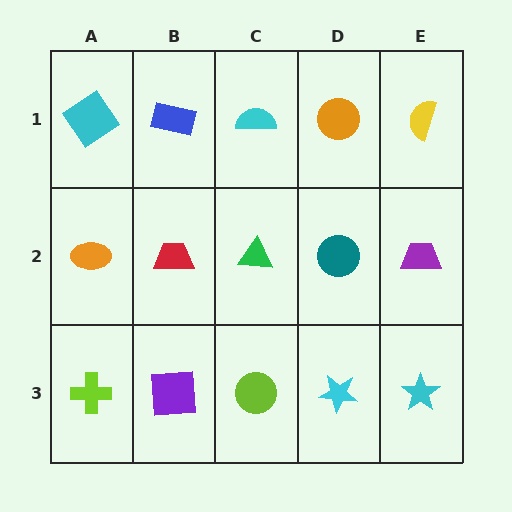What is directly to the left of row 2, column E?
A teal circle.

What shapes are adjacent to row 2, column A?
A cyan diamond (row 1, column A), a lime cross (row 3, column A), a red trapezoid (row 2, column B).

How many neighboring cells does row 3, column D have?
3.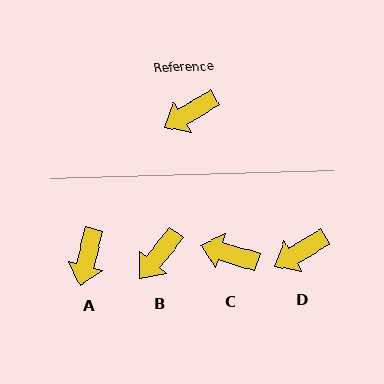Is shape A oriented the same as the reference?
No, it is off by about 45 degrees.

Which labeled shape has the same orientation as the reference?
D.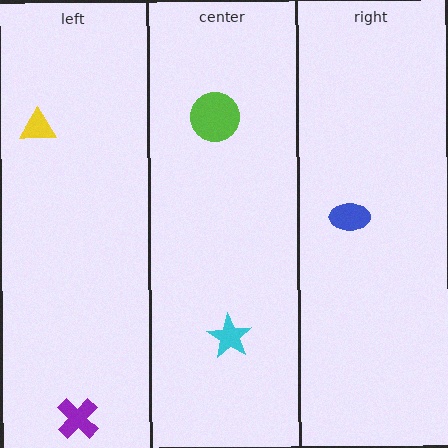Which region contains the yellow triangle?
The left region.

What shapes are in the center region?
The lime circle, the cyan star.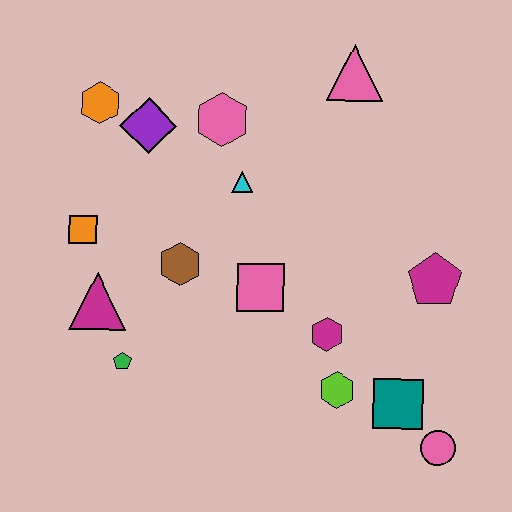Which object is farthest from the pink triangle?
The pink circle is farthest from the pink triangle.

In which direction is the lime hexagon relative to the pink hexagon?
The lime hexagon is below the pink hexagon.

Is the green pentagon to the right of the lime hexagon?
No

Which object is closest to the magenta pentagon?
The magenta hexagon is closest to the magenta pentagon.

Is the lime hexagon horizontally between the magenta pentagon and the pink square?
Yes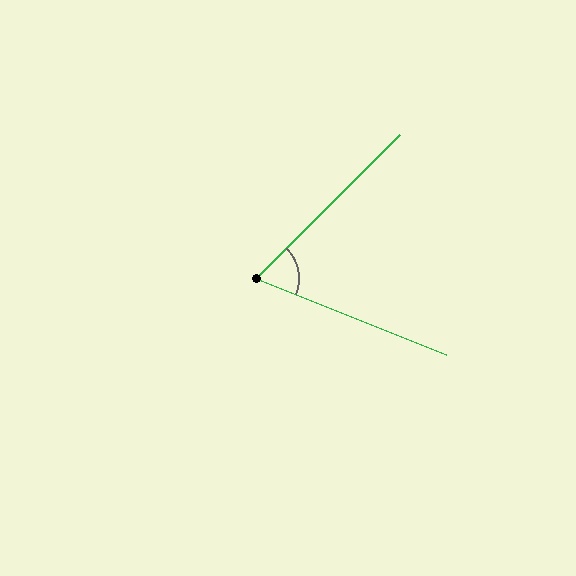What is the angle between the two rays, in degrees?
Approximately 67 degrees.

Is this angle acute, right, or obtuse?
It is acute.